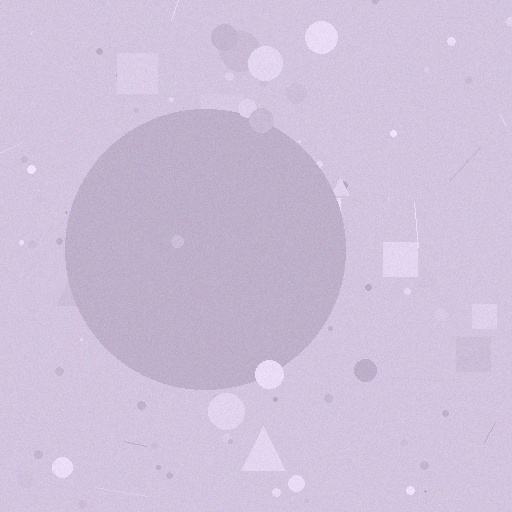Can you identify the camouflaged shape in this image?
The camouflaged shape is a circle.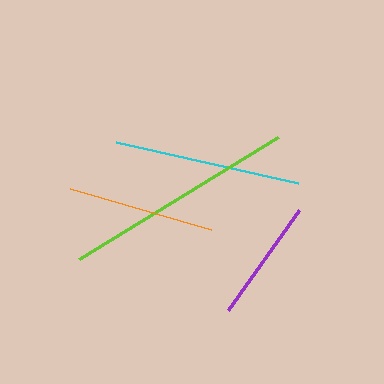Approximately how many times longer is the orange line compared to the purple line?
The orange line is approximately 1.2 times the length of the purple line.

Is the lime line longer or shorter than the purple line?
The lime line is longer than the purple line.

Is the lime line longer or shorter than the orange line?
The lime line is longer than the orange line.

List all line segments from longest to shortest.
From longest to shortest: lime, cyan, orange, purple.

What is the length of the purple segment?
The purple segment is approximately 123 pixels long.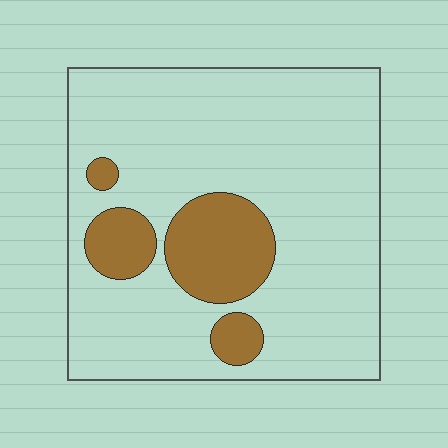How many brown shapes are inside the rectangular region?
4.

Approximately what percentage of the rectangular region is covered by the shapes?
Approximately 15%.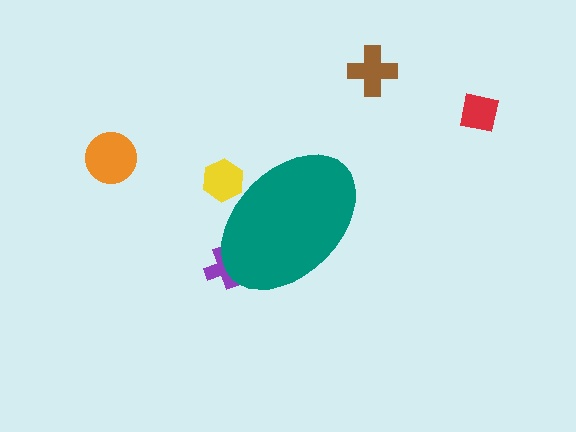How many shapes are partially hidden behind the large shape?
2 shapes are partially hidden.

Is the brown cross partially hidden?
No, the brown cross is fully visible.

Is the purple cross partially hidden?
Yes, the purple cross is partially hidden behind the teal ellipse.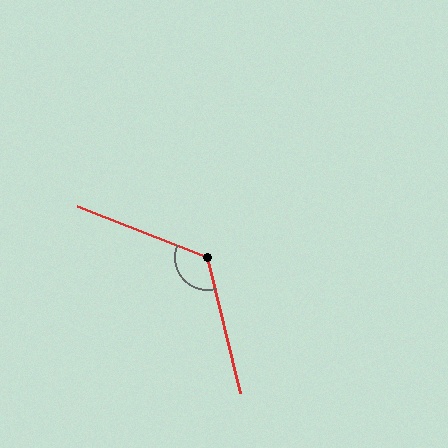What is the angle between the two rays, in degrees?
Approximately 126 degrees.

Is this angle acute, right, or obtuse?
It is obtuse.